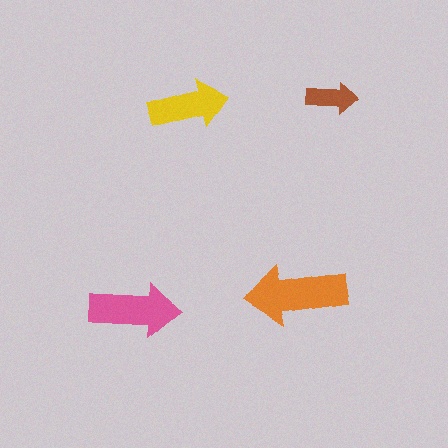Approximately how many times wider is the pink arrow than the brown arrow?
About 2 times wider.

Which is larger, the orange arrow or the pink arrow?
The orange one.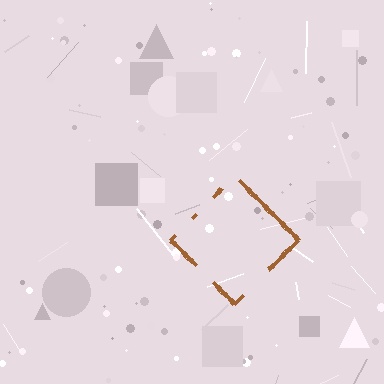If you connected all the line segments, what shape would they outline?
They would outline a diamond.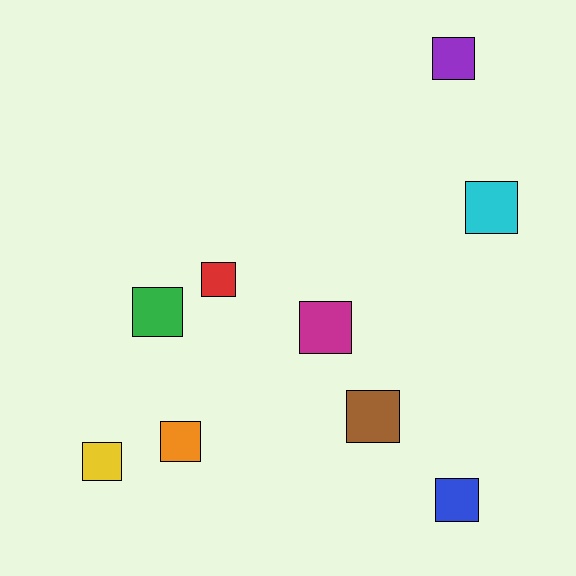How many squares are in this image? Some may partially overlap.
There are 9 squares.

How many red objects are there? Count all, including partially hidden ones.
There is 1 red object.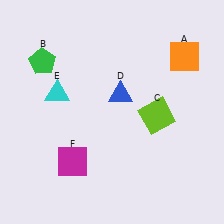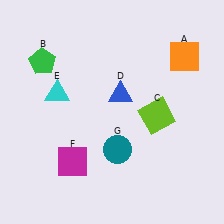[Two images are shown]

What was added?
A teal circle (G) was added in Image 2.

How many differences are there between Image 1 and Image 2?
There is 1 difference between the two images.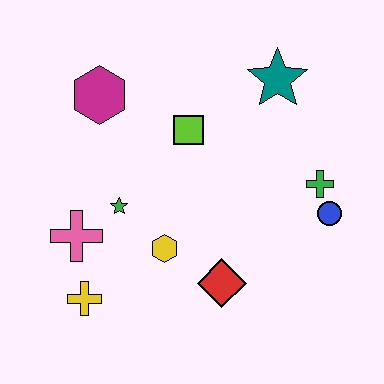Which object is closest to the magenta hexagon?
The lime square is closest to the magenta hexagon.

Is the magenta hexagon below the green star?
No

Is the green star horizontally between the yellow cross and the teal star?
Yes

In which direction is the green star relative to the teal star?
The green star is to the left of the teal star.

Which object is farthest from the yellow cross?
The teal star is farthest from the yellow cross.